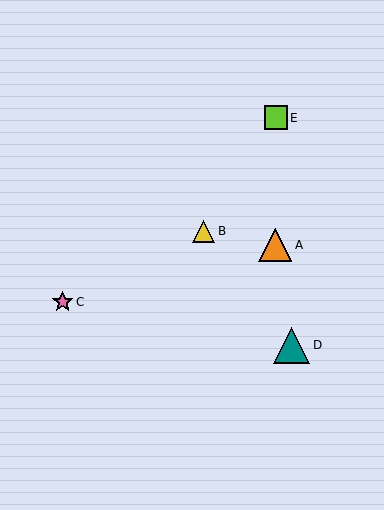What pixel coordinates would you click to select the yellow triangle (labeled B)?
Click at (204, 231) to select the yellow triangle B.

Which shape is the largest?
The teal triangle (labeled D) is the largest.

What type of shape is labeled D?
Shape D is a teal triangle.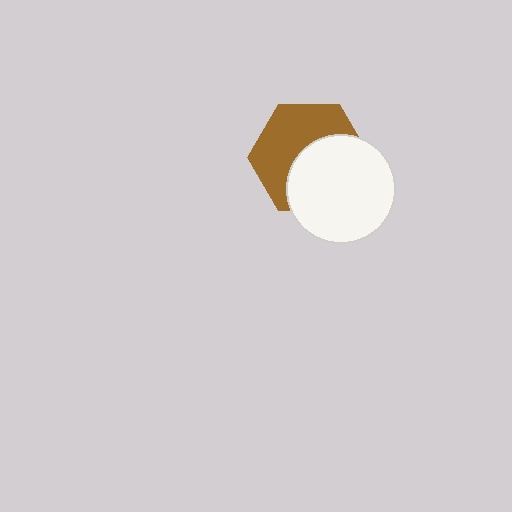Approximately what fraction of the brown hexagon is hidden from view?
Roughly 49% of the brown hexagon is hidden behind the white circle.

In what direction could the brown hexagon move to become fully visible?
The brown hexagon could move toward the upper-left. That would shift it out from behind the white circle entirely.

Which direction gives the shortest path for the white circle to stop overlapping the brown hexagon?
Moving toward the lower-right gives the shortest separation.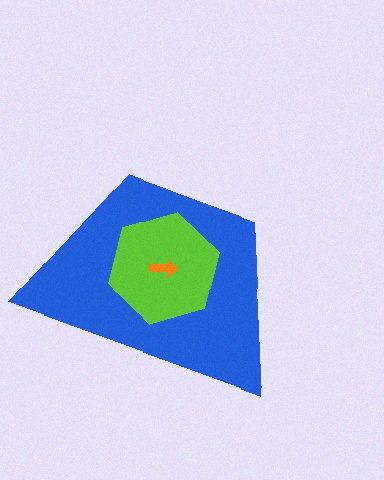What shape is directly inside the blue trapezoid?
The lime hexagon.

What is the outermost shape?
The blue trapezoid.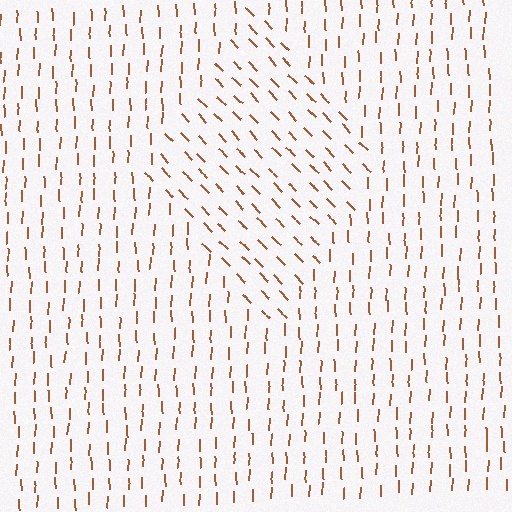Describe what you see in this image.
The image is filled with small brown line segments. A diamond region in the image has lines oriented differently from the surrounding lines, creating a visible texture boundary.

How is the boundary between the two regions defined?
The boundary is defined purely by a change in line orientation (approximately 45 degrees difference). All lines are the same color and thickness.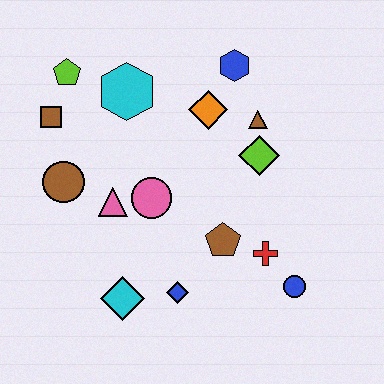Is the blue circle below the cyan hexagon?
Yes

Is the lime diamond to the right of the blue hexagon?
Yes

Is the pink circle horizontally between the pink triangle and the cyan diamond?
No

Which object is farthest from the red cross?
The lime pentagon is farthest from the red cross.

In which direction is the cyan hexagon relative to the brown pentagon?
The cyan hexagon is above the brown pentagon.